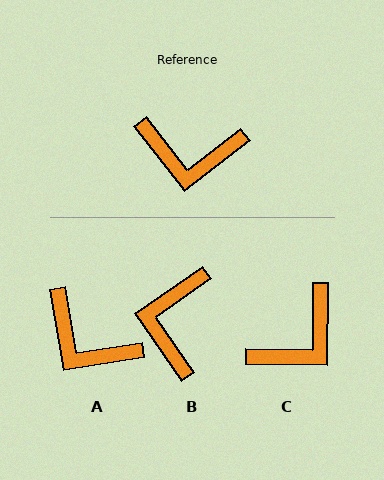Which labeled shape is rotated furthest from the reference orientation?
B, about 93 degrees away.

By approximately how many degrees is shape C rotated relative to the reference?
Approximately 52 degrees counter-clockwise.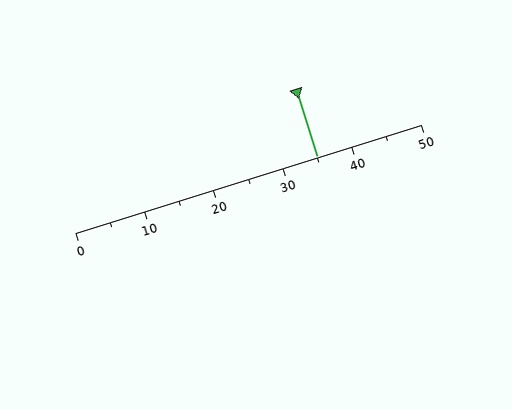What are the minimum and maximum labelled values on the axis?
The axis runs from 0 to 50.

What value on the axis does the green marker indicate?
The marker indicates approximately 35.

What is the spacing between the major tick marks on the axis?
The major ticks are spaced 10 apart.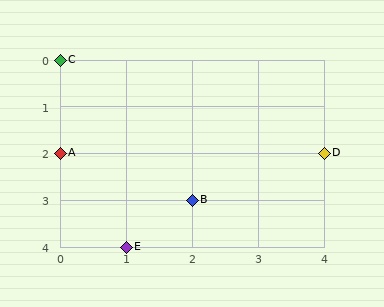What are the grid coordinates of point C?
Point C is at grid coordinates (0, 0).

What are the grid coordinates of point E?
Point E is at grid coordinates (1, 4).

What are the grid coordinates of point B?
Point B is at grid coordinates (2, 3).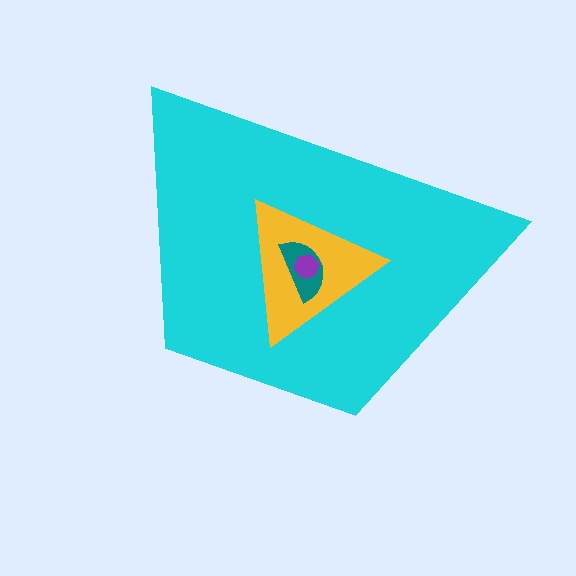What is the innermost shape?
The purple hexagon.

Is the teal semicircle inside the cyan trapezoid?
Yes.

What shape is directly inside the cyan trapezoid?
The yellow triangle.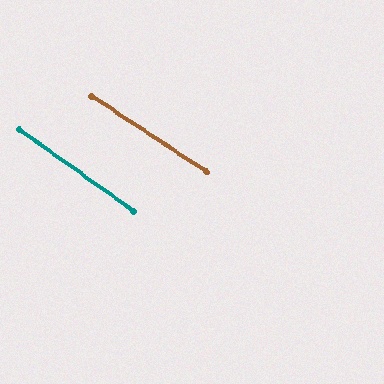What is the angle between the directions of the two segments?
Approximately 2 degrees.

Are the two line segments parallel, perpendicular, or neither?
Parallel — their directions differ by only 1.9°.